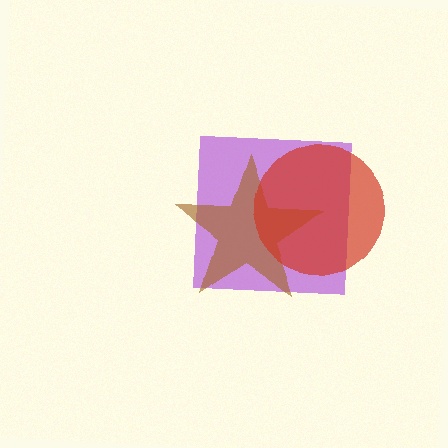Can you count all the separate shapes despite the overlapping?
Yes, there are 3 separate shapes.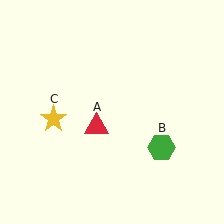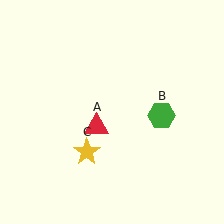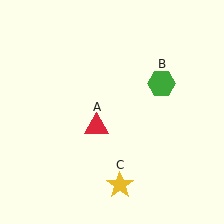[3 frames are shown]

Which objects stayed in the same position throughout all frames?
Red triangle (object A) remained stationary.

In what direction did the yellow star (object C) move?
The yellow star (object C) moved down and to the right.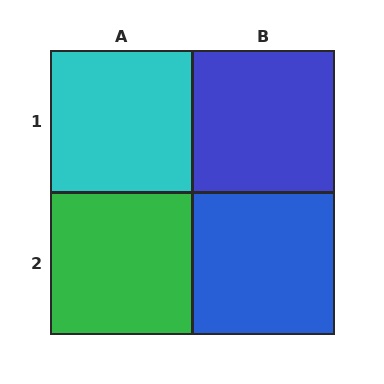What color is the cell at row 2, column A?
Green.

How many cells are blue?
2 cells are blue.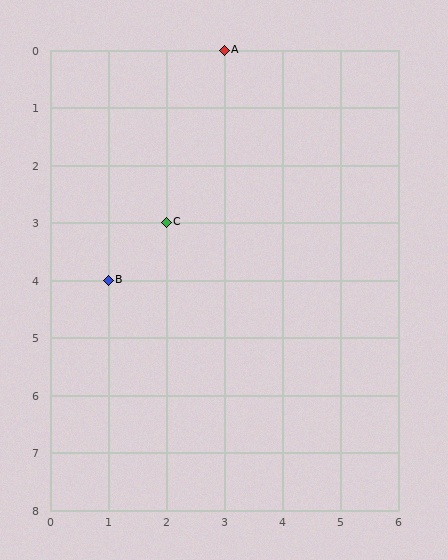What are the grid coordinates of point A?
Point A is at grid coordinates (3, 0).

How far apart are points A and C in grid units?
Points A and C are 1 column and 3 rows apart (about 3.2 grid units diagonally).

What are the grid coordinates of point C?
Point C is at grid coordinates (2, 3).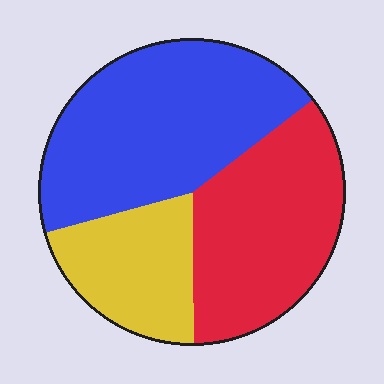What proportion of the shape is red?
Red covers 35% of the shape.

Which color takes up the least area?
Yellow, at roughly 20%.